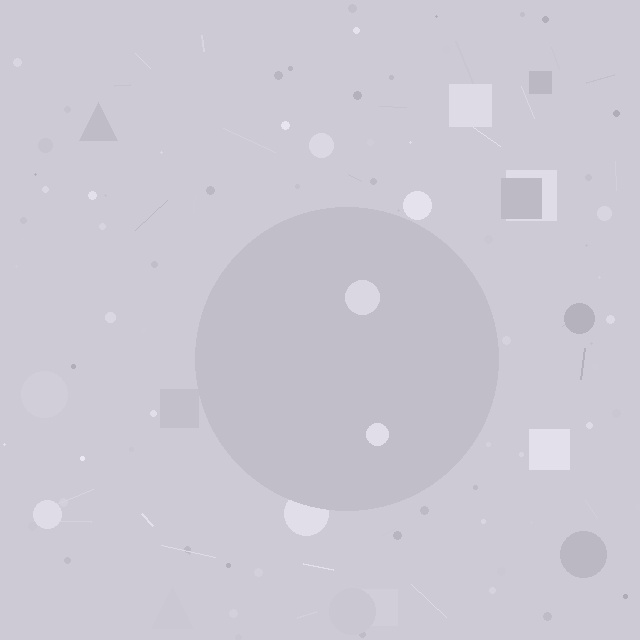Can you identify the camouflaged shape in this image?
The camouflaged shape is a circle.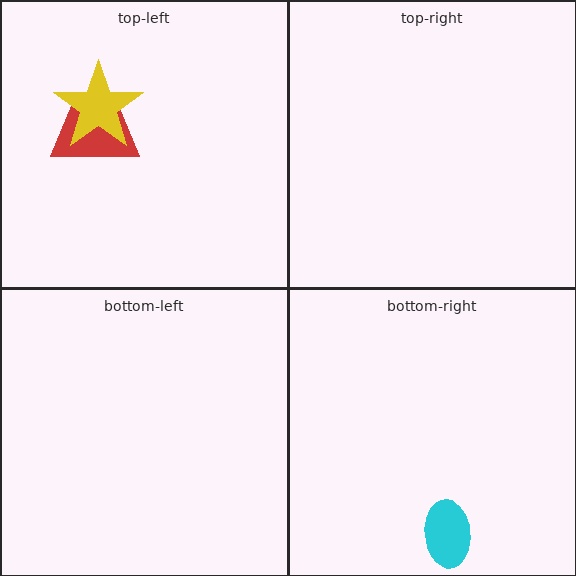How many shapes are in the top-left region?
2.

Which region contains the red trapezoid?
The top-left region.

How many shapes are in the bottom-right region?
1.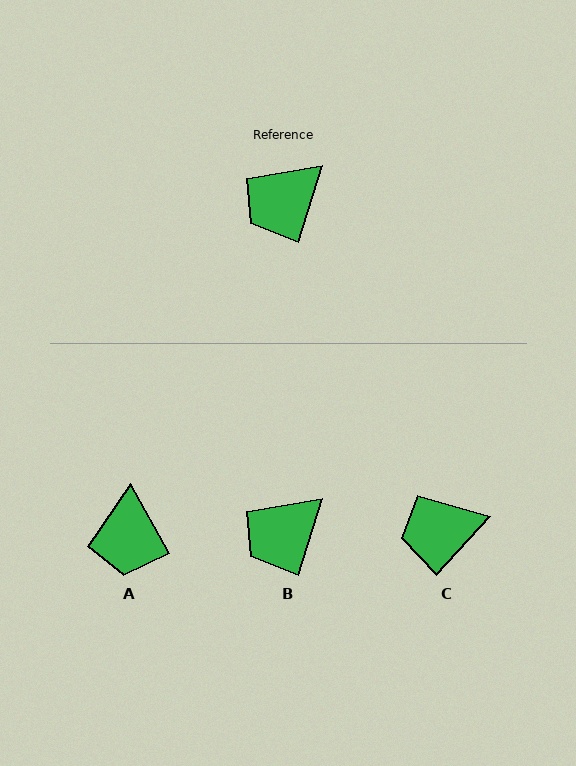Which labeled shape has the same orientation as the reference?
B.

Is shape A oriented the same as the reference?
No, it is off by about 46 degrees.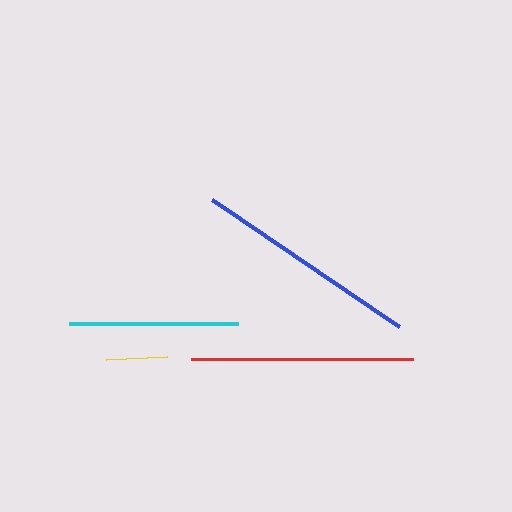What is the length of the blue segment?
The blue segment is approximately 226 pixels long.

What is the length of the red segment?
The red segment is approximately 221 pixels long.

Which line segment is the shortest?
The yellow line is the shortest at approximately 62 pixels.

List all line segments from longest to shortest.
From longest to shortest: blue, red, cyan, yellow.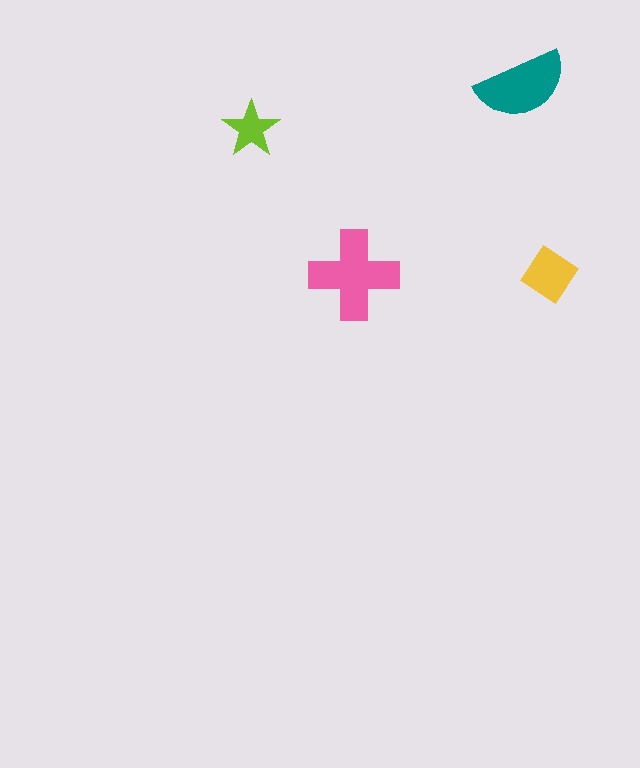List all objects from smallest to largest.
The lime star, the yellow diamond, the teal semicircle, the pink cross.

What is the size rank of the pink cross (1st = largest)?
1st.